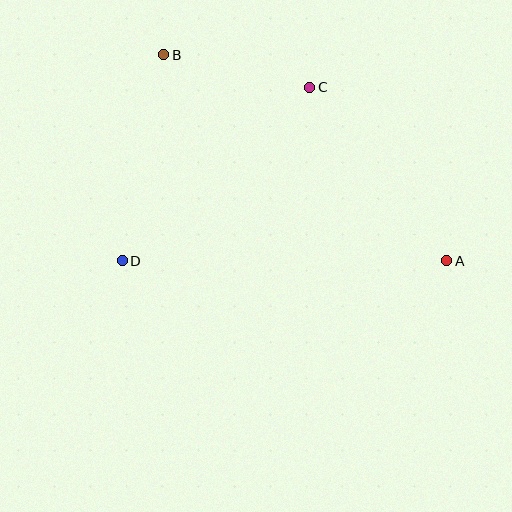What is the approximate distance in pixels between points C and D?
The distance between C and D is approximately 255 pixels.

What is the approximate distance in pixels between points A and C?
The distance between A and C is approximately 221 pixels.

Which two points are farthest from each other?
Points A and B are farthest from each other.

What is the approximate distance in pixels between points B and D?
The distance between B and D is approximately 210 pixels.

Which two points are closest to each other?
Points B and C are closest to each other.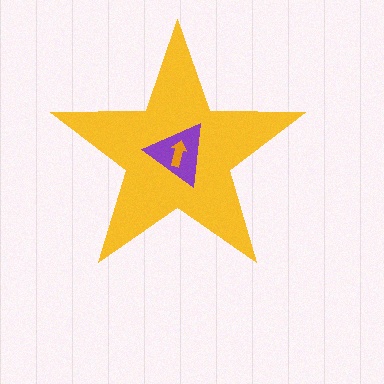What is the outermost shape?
The yellow star.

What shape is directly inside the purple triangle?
The orange arrow.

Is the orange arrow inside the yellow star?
Yes.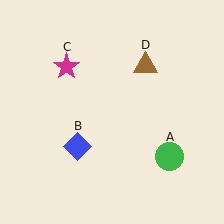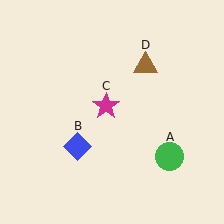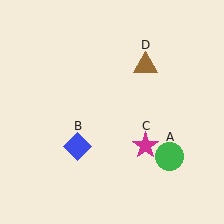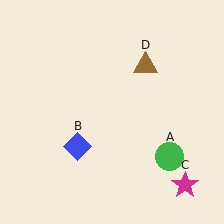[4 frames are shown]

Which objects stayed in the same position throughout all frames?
Green circle (object A) and blue diamond (object B) and brown triangle (object D) remained stationary.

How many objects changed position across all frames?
1 object changed position: magenta star (object C).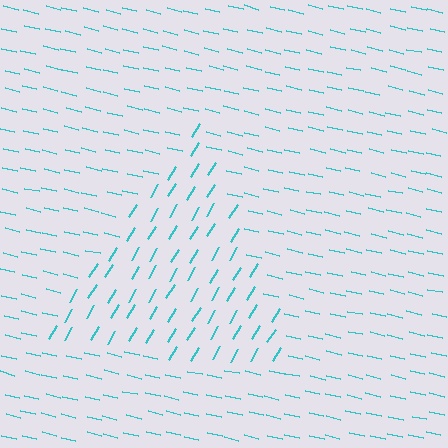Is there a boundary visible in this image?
Yes, there is a texture boundary formed by a change in line orientation.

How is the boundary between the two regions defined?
The boundary is defined purely by a change in line orientation (approximately 72 degrees difference). All lines are the same color and thickness.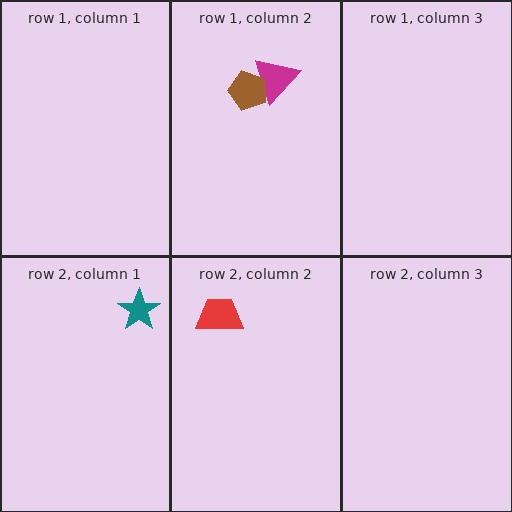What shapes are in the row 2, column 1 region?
The teal star.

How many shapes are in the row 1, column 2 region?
2.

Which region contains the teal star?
The row 2, column 1 region.